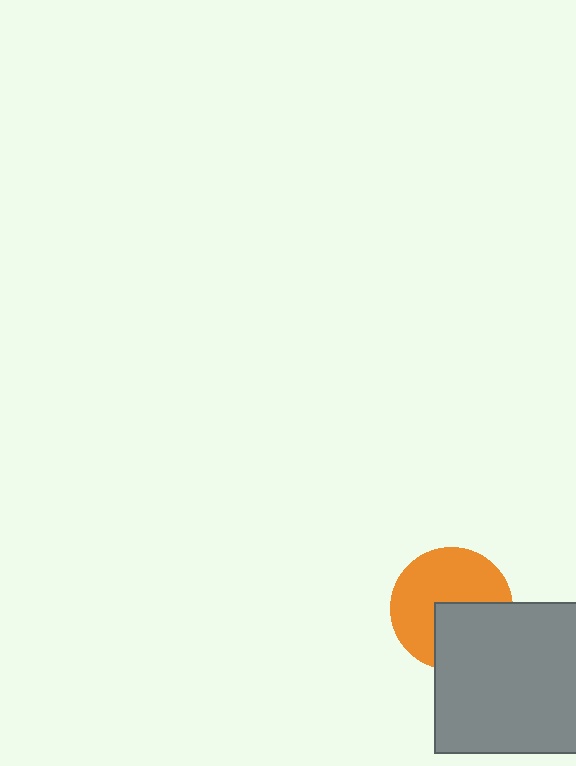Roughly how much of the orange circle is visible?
About half of it is visible (roughly 61%).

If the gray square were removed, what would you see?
You would see the complete orange circle.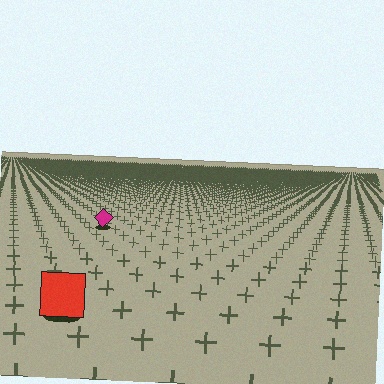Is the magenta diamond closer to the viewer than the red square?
No. The red square is closer — you can tell from the texture gradient: the ground texture is coarser near it.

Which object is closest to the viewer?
The red square is closest. The texture marks near it are larger and more spread out.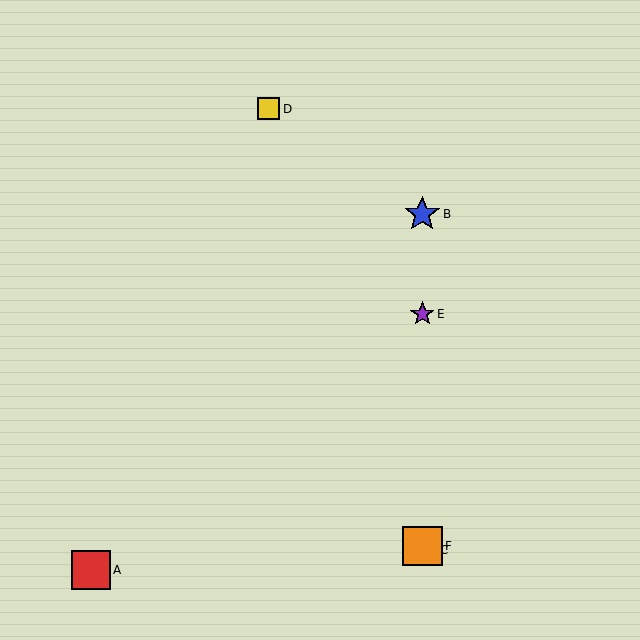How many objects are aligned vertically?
4 objects (B, C, E, F) are aligned vertically.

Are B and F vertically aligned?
Yes, both are at x≈422.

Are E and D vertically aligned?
No, E is at x≈422 and D is at x≈268.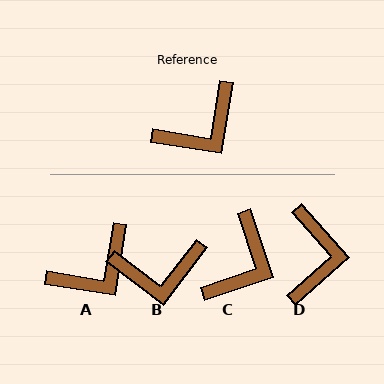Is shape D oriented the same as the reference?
No, it is off by about 51 degrees.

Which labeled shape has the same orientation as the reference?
A.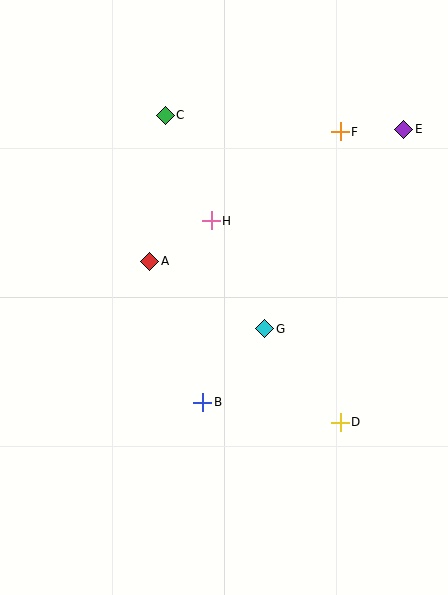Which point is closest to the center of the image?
Point G at (265, 329) is closest to the center.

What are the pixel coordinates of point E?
Point E is at (404, 129).